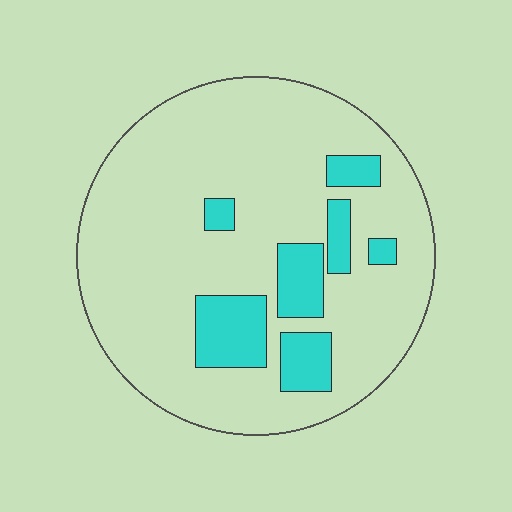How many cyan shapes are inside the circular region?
7.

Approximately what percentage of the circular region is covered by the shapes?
Approximately 15%.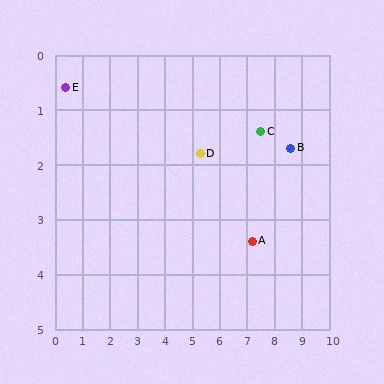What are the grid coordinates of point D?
Point D is at approximately (5.3, 1.8).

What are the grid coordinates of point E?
Point E is at approximately (0.4, 0.6).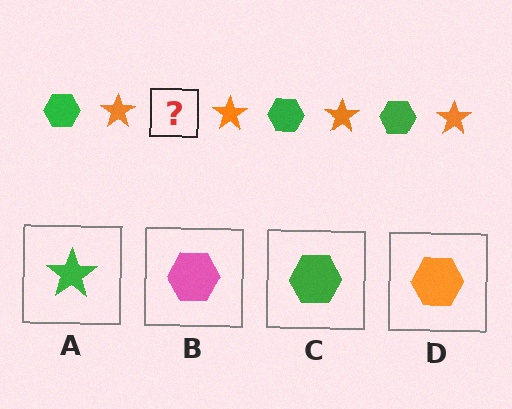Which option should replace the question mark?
Option C.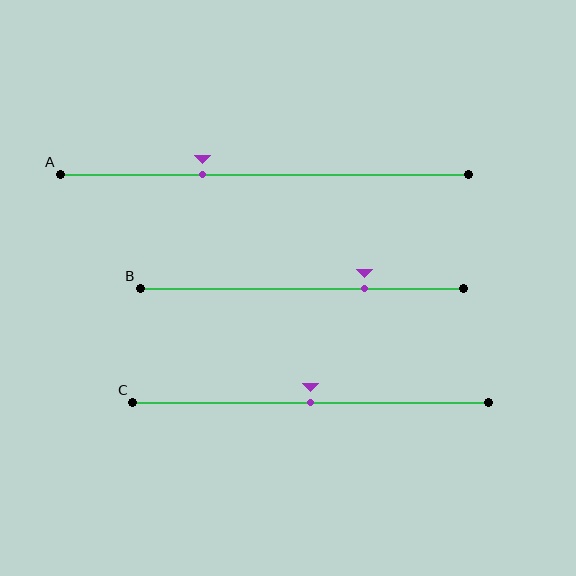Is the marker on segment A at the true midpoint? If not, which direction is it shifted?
No, the marker on segment A is shifted to the left by about 15% of the segment length.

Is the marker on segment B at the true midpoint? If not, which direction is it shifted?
No, the marker on segment B is shifted to the right by about 19% of the segment length.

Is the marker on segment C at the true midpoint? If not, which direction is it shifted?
Yes, the marker on segment C is at the true midpoint.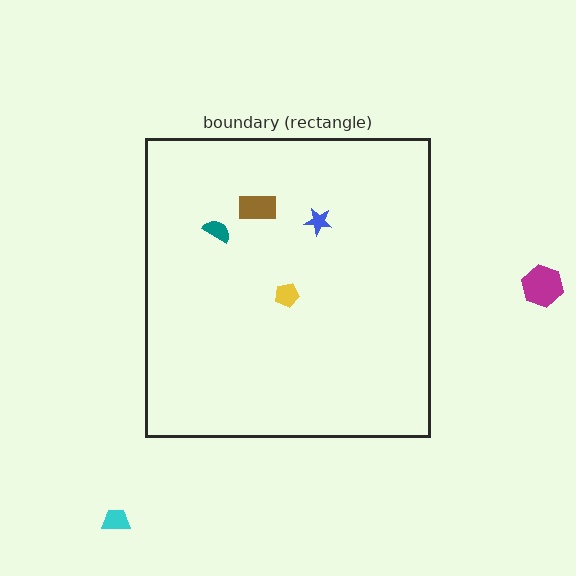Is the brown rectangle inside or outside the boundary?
Inside.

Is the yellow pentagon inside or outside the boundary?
Inside.